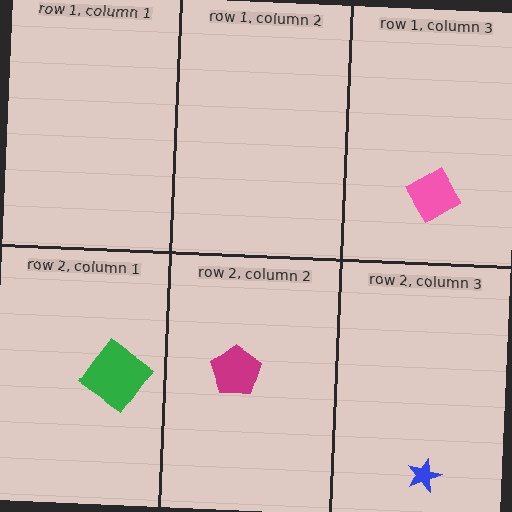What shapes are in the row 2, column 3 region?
The blue star.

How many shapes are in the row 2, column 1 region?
1.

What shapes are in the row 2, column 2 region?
The magenta pentagon.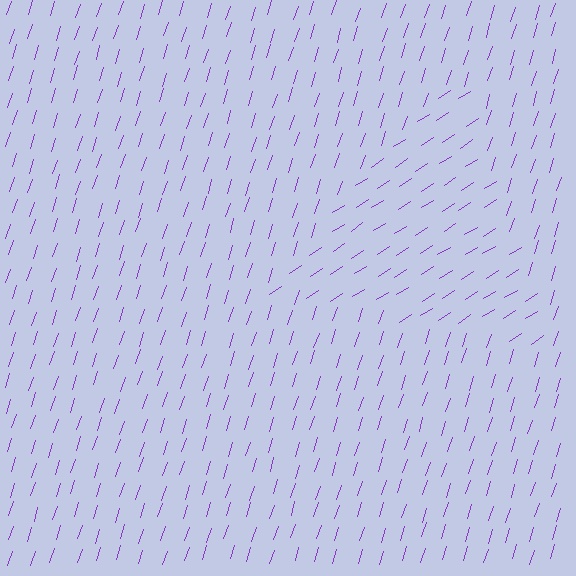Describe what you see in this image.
The image is filled with small purple line segments. A triangle region in the image has lines oriented differently from the surrounding lines, creating a visible texture boundary.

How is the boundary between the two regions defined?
The boundary is defined purely by a change in line orientation (approximately 39 degrees difference). All lines are the same color and thickness.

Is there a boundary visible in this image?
Yes, there is a texture boundary formed by a change in line orientation.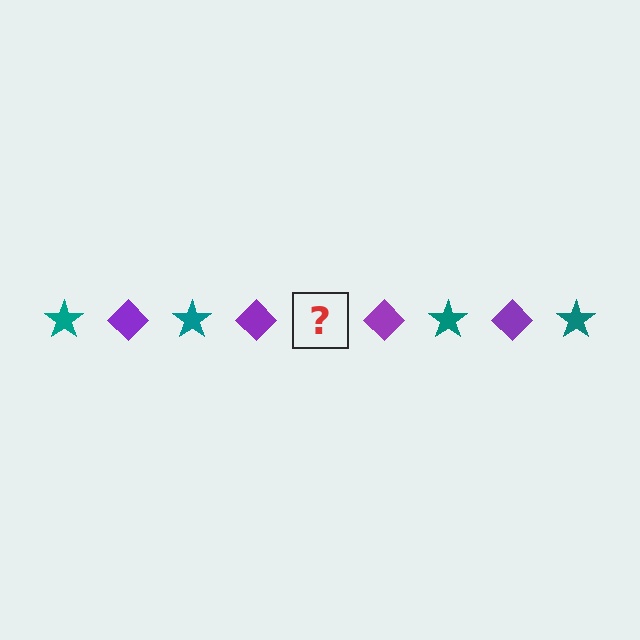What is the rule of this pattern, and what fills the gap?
The rule is that the pattern alternates between teal star and purple diamond. The gap should be filled with a teal star.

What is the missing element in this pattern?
The missing element is a teal star.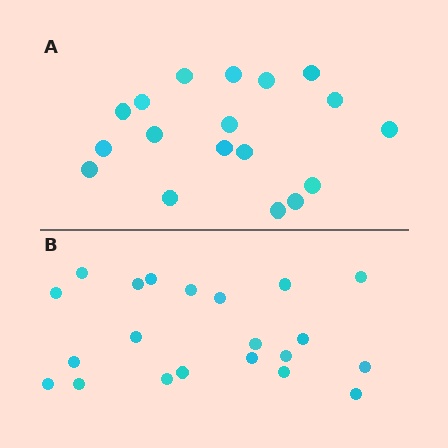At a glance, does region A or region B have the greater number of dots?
Region B (the bottom region) has more dots.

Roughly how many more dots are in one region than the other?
Region B has just a few more — roughly 2 or 3 more dots than region A.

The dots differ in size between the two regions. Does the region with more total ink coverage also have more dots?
No. Region A has more total ink coverage because its dots are larger, but region B actually contains more individual dots. Total area can be misleading — the number of items is what matters here.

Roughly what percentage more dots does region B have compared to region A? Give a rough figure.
About 15% more.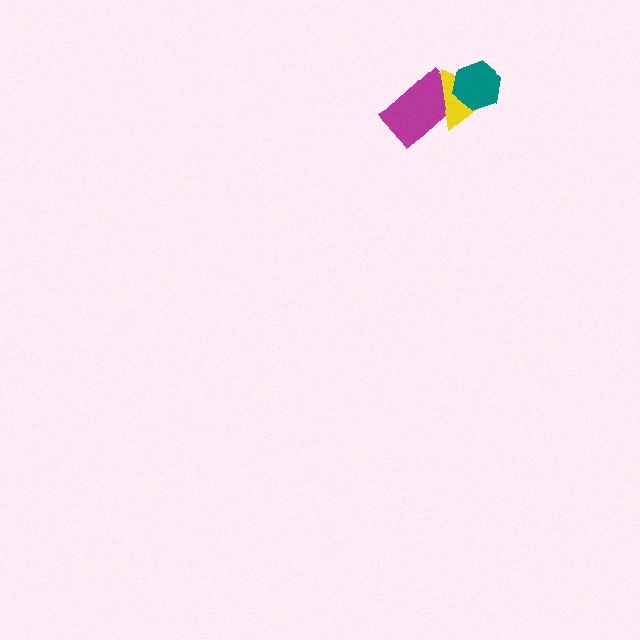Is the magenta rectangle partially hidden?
Yes, it is partially covered by another shape.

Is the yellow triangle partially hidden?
Yes, it is partially covered by another shape.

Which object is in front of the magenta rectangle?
The yellow triangle is in front of the magenta rectangle.